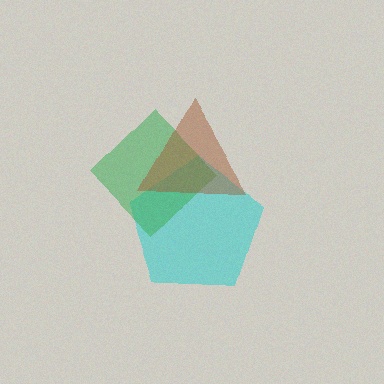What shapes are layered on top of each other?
The layered shapes are: a cyan pentagon, a green diamond, a brown triangle.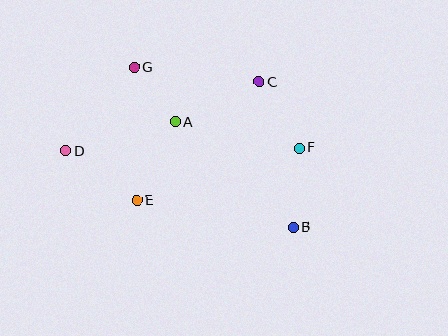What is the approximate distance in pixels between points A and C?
The distance between A and C is approximately 93 pixels.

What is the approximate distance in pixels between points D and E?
The distance between D and E is approximately 87 pixels.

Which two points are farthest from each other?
Points B and D are farthest from each other.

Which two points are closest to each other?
Points A and G are closest to each other.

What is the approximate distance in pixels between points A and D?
The distance between A and D is approximately 113 pixels.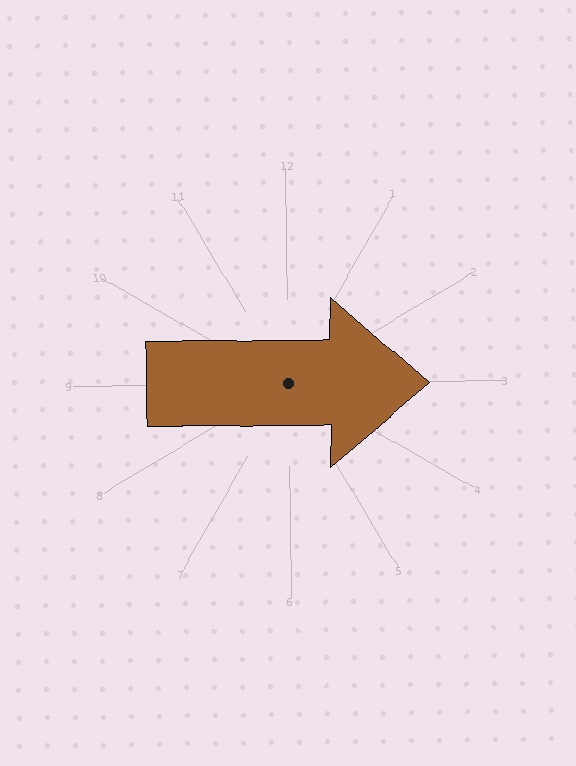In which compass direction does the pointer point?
East.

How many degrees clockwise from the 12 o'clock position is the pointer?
Approximately 90 degrees.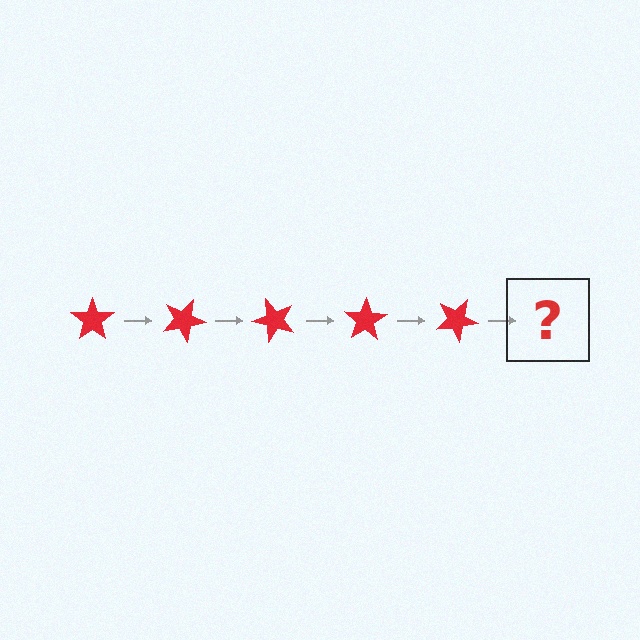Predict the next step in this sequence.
The next step is a red star rotated 125 degrees.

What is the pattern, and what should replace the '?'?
The pattern is that the star rotates 25 degrees each step. The '?' should be a red star rotated 125 degrees.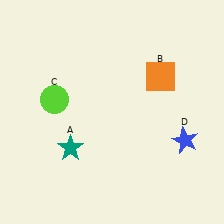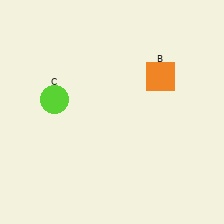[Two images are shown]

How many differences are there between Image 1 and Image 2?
There are 2 differences between the two images.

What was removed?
The blue star (D), the teal star (A) were removed in Image 2.